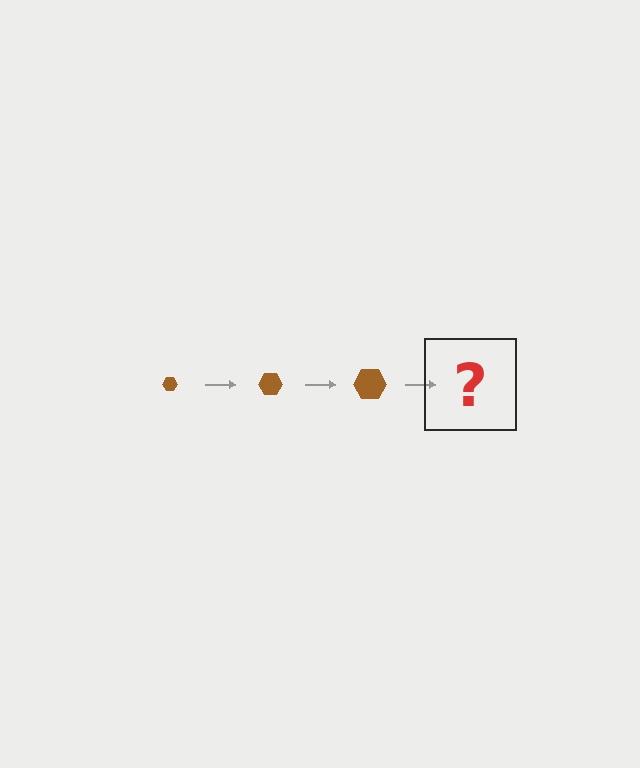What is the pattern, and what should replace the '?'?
The pattern is that the hexagon gets progressively larger each step. The '?' should be a brown hexagon, larger than the previous one.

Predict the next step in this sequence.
The next step is a brown hexagon, larger than the previous one.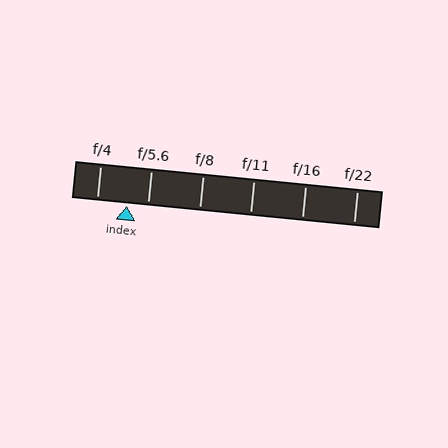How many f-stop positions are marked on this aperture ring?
There are 6 f-stop positions marked.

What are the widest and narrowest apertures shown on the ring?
The widest aperture shown is f/4 and the narrowest is f/22.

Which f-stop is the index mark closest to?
The index mark is closest to f/5.6.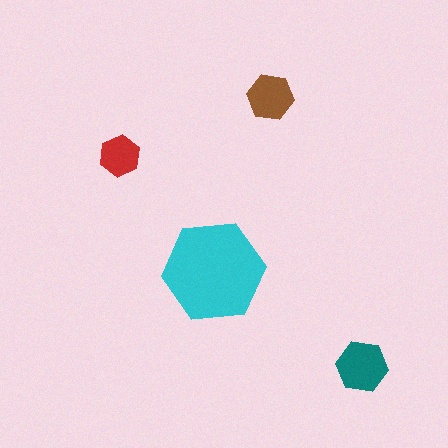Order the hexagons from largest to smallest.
the cyan one, the teal one, the brown one, the red one.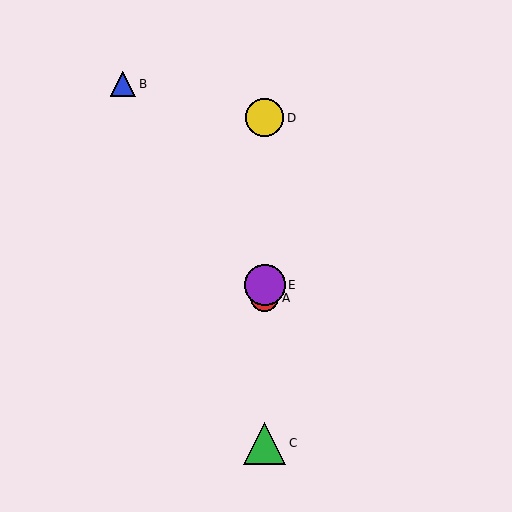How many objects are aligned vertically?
4 objects (A, C, D, E) are aligned vertically.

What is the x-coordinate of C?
Object C is at x≈265.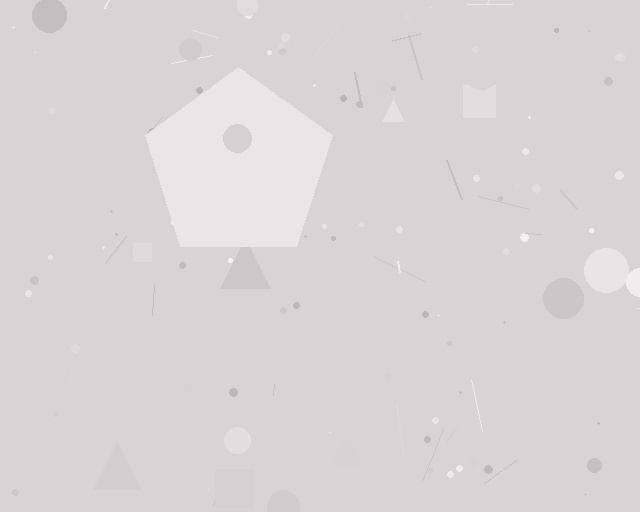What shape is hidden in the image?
A pentagon is hidden in the image.